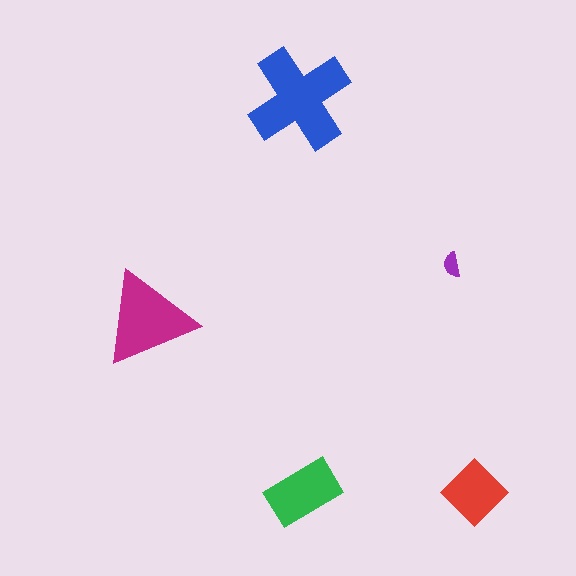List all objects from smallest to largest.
The purple semicircle, the red diamond, the green rectangle, the magenta triangle, the blue cross.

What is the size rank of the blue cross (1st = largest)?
1st.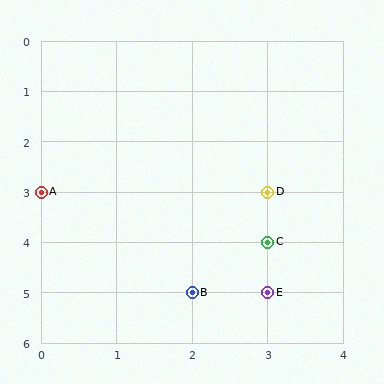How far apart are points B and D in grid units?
Points B and D are 1 column and 2 rows apart (about 2.2 grid units diagonally).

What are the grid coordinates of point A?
Point A is at grid coordinates (0, 3).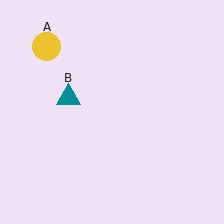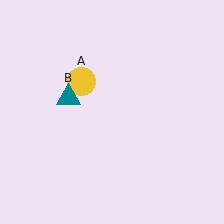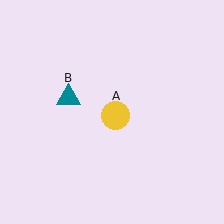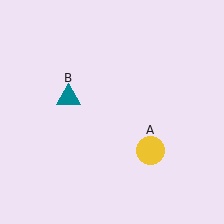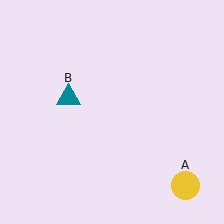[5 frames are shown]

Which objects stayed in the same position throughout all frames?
Teal triangle (object B) remained stationary.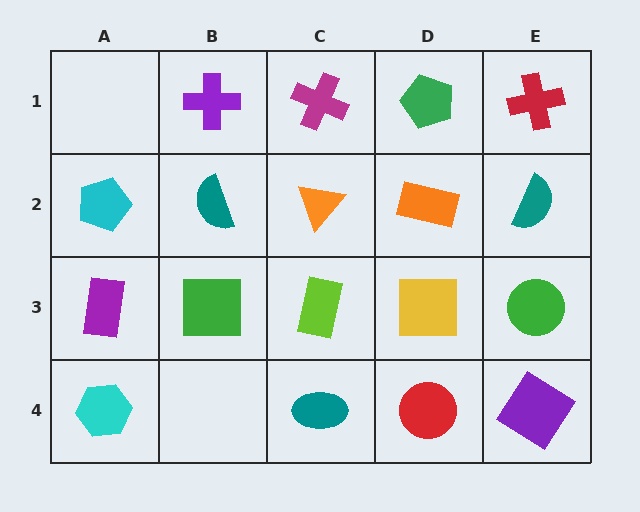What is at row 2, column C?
An orange triangle.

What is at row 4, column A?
A cyan hexagon.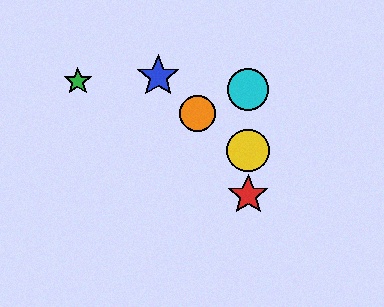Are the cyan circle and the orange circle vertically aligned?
No, the cyan circle is at x≈248 and the orange circle is at x≈197.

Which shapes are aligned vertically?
The red star, the yellow circle, the purple diamond, the cyan circle are aligned vertically.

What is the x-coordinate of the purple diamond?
The purple diamond is at x≈248.